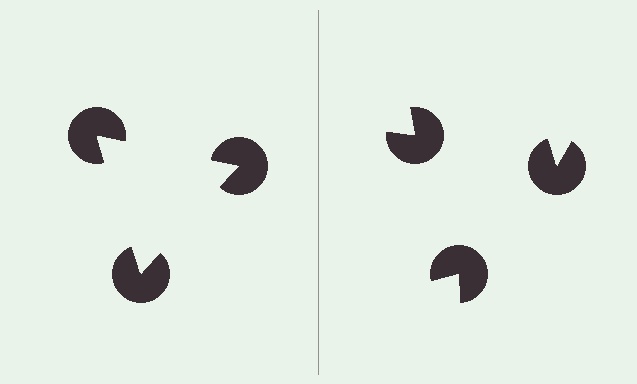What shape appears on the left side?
An illusory triangle.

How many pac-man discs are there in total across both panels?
6 — 3 on each side.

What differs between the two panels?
The pac-man discs are positioned identically on both sides; only the wedge orientations differ. On the left they align to a triangle; on the right they are misaligned.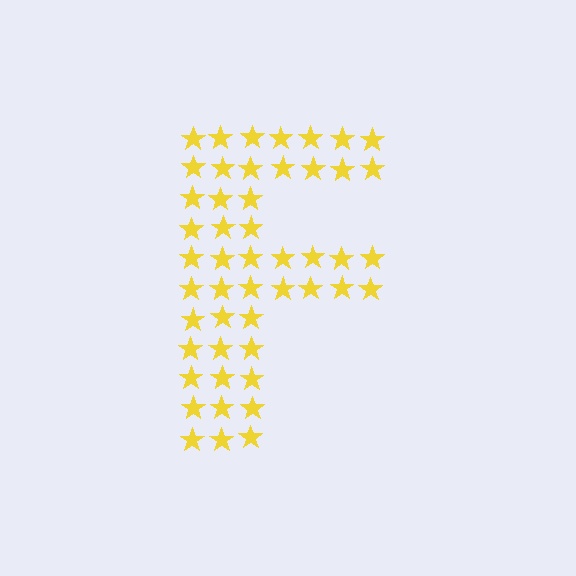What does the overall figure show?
The overall figure shows the letter F.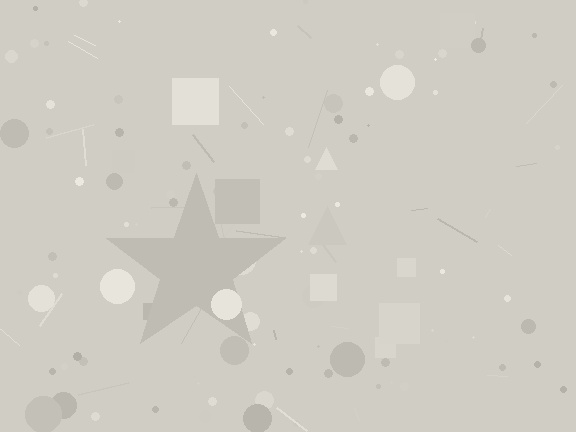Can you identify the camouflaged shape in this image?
The camouflaged shape is a star.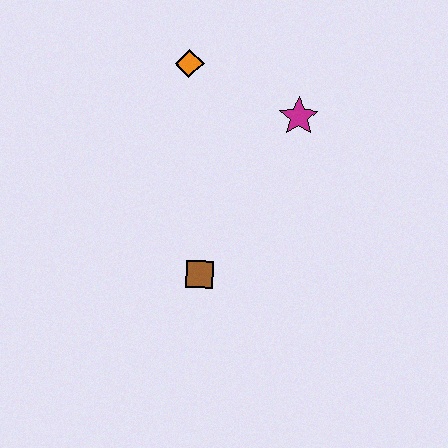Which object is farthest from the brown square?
The orange diamond is farthest from the brown square.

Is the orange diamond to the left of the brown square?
Yes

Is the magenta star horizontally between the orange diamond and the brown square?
No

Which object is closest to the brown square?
The magenta star is closest to the brown square.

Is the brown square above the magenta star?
No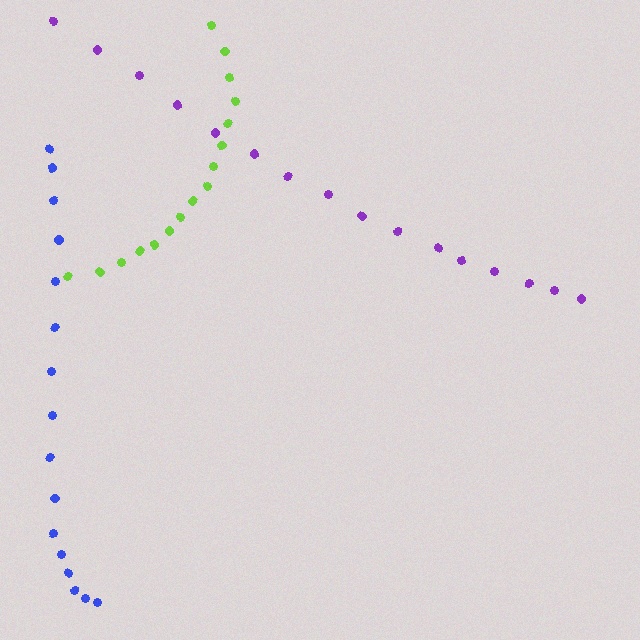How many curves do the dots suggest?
There are 3 distinct paths.